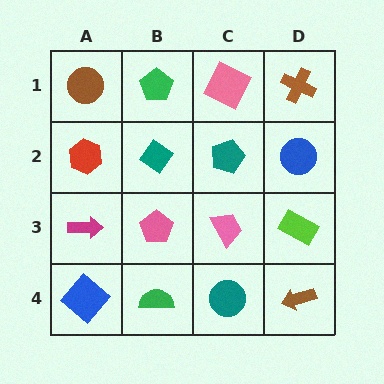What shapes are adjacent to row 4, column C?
A pink trapezoid (row 3, column C), a green semicircle (row 4, column B), a brown arrow (row 4, column D).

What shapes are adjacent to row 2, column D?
A brown cross (row 1, column D), a lime rectangle (row 3, column D), a teal pentagon (row 2, column C).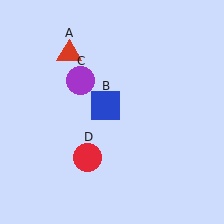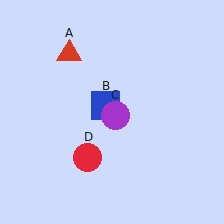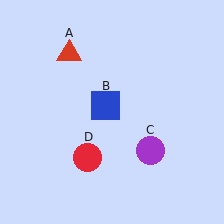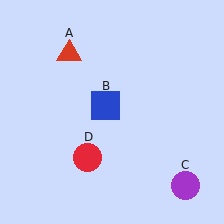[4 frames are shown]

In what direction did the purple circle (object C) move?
The purple circle (object C) moved down and to the right.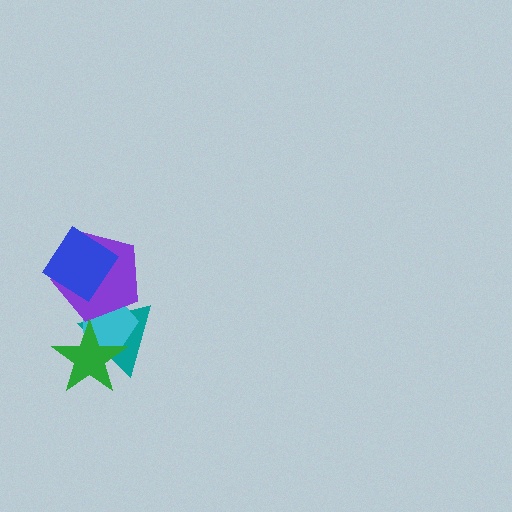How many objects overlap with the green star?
2 objects overlap with the green star.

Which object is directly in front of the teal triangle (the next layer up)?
The cyan pentagon is directly in front of the teal triangle.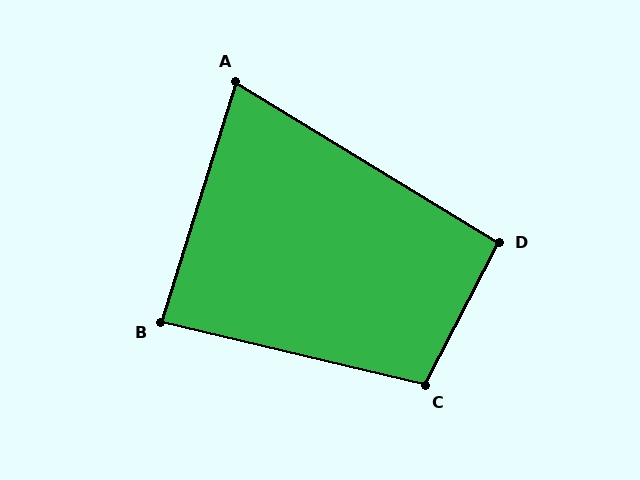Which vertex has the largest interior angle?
C, at approximately 104 degrees.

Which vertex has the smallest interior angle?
A, at approximately 76 degrees.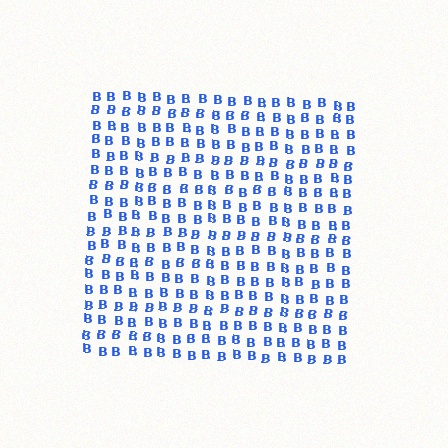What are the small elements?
The small elements are letter B's.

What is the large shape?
The large shape is a square.